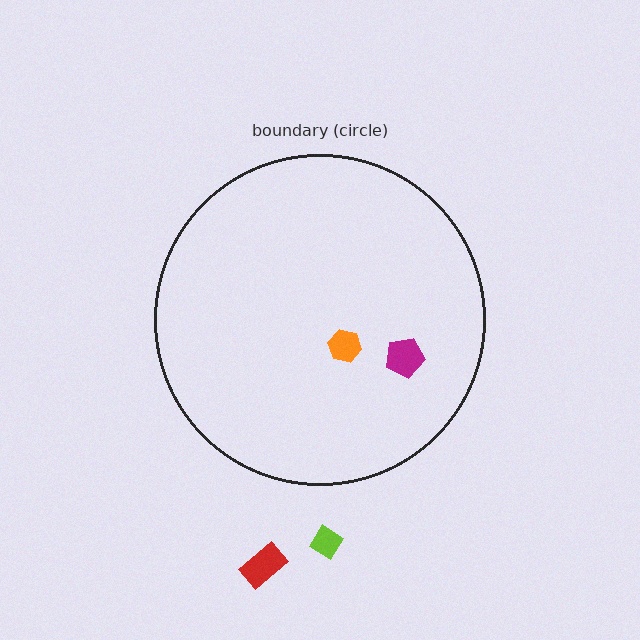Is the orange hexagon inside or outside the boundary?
Inside.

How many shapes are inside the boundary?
2 inside, 2 outside.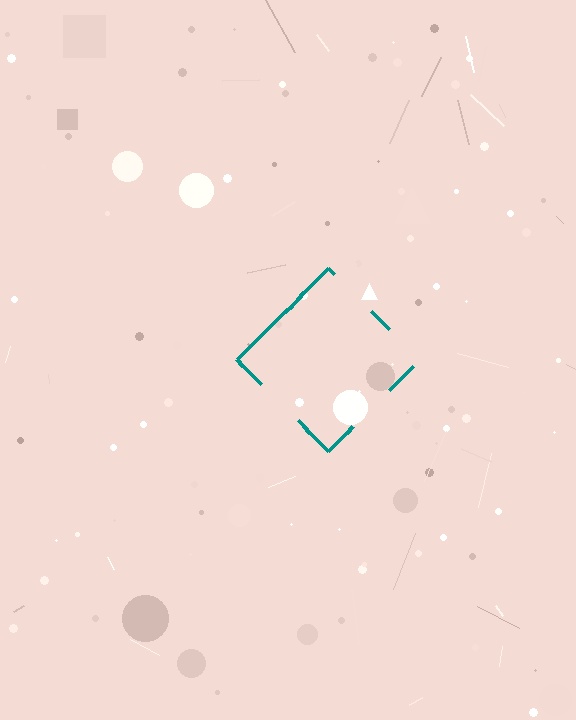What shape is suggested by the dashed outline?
The dashed outline suggests a diamond.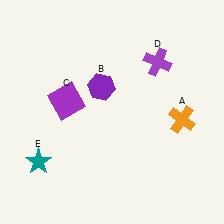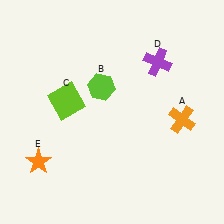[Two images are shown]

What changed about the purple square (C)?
In Image 1, C is purple. In Image 2, it changed to lime.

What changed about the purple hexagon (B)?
In Image 1, B is purple. In Image 2, it changed to lime.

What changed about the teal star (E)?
In Image 1, E is teal. In Image 2, it changed to orange.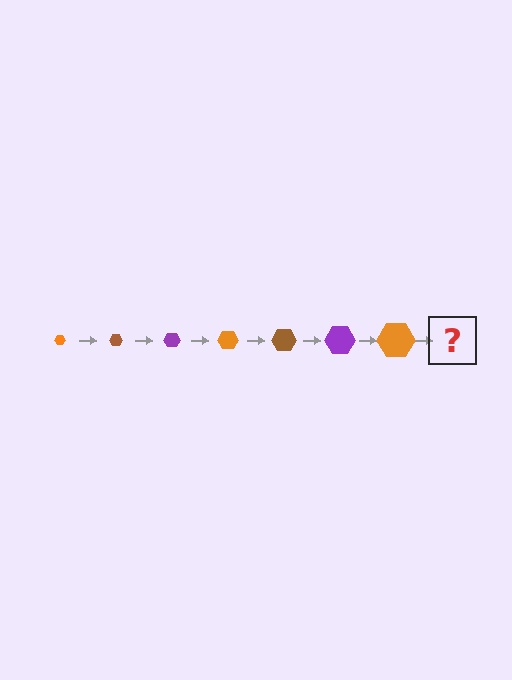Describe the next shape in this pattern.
It should be a brown hexagon, larger than the previous one.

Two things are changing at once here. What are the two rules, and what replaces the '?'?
The two rules are that the hexagon grows larger each step and the color cycles through orange, brown, and purple. The '?' should be a brown hexagon, larger than the previous one.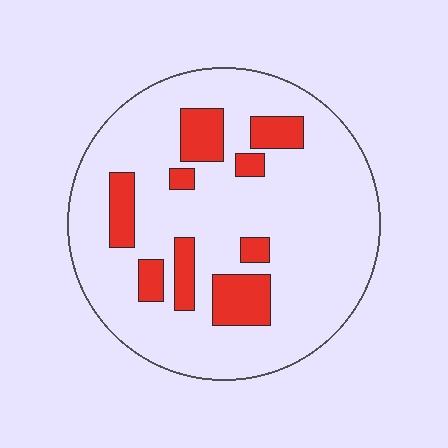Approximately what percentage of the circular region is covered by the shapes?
Approximately 20%.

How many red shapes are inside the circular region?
9.